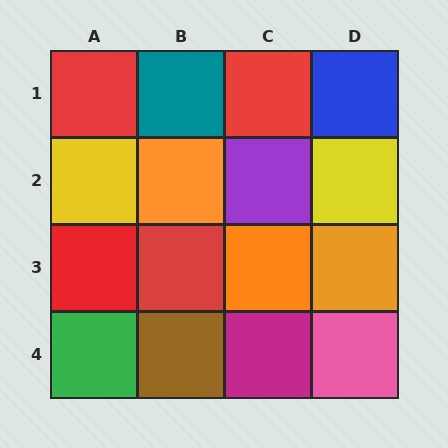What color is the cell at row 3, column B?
Red.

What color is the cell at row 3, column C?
Orange.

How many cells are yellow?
2 cells are yellow.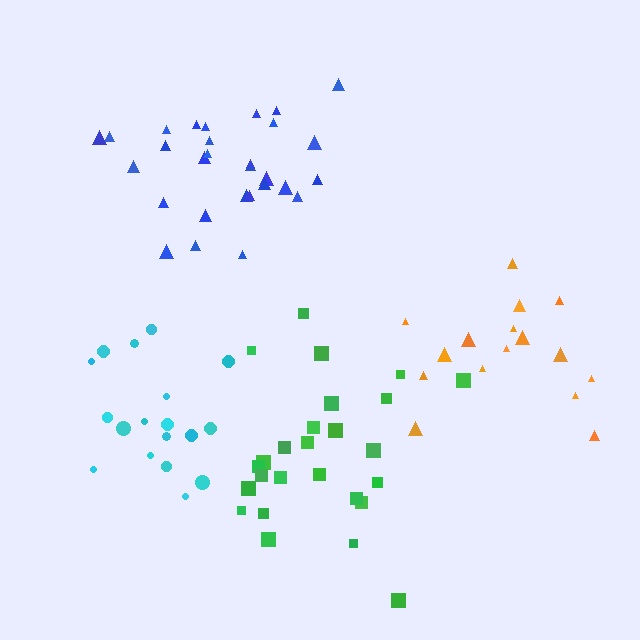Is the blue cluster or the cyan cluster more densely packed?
Blue.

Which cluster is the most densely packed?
Blue.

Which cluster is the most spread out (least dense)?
Orange.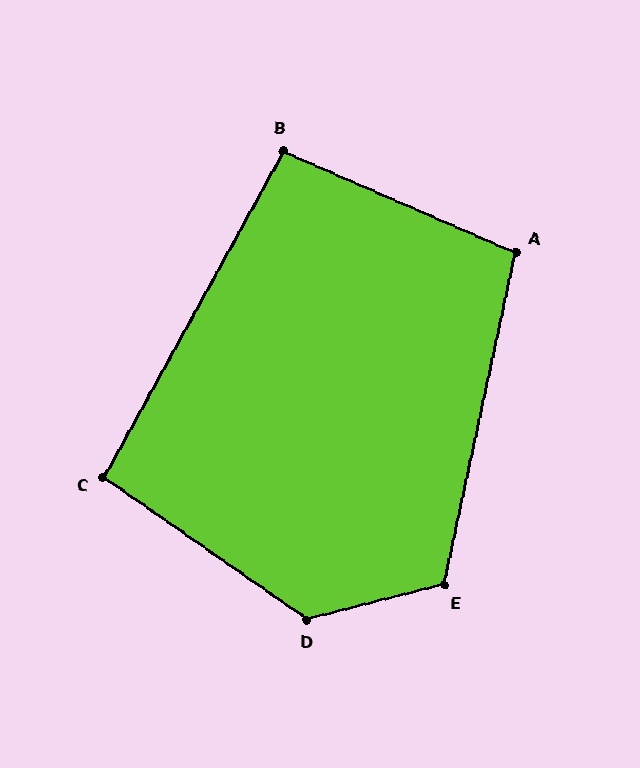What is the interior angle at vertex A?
Approximately 101 degrees (obtuse).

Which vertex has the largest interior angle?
D, at approximately 131 degrees.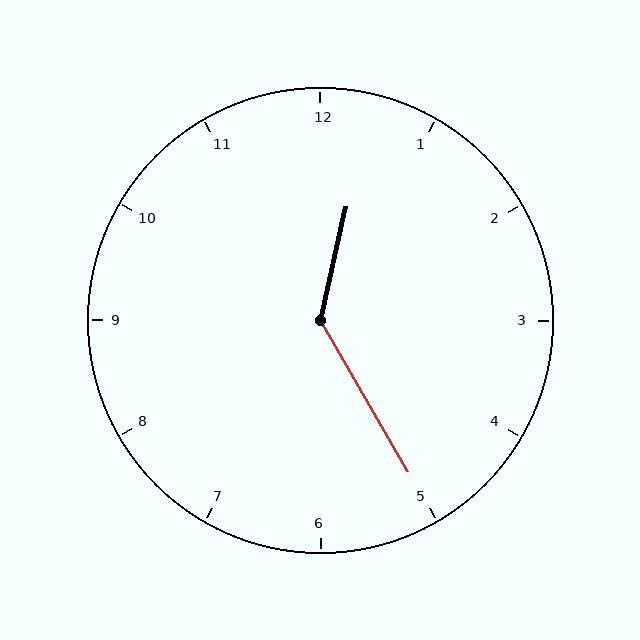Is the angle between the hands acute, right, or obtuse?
It is obtuse.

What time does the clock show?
12:25.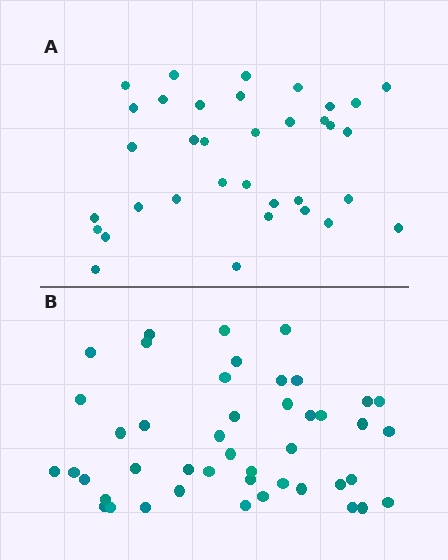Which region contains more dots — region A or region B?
Region B (the bottom region) has more dots.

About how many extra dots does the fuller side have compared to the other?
Region B has roughly 10 or so more dots than region A.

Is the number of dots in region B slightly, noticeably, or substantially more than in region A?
Region B has noticeably more, but not dramatically so. The ratio is roughly 1.3 to 1.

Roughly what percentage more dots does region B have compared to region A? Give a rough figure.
About 30% more.